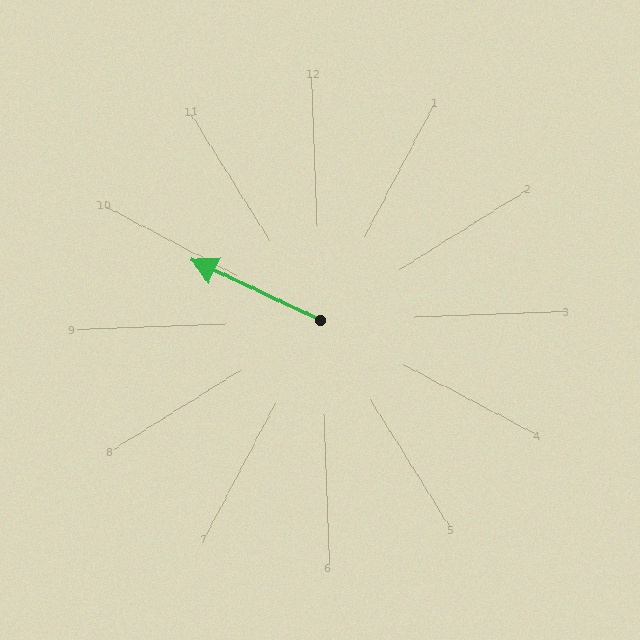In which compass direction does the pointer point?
Northwest.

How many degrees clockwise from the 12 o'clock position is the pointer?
Approximately 297 degrees.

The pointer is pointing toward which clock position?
Roughly 10 o'clock.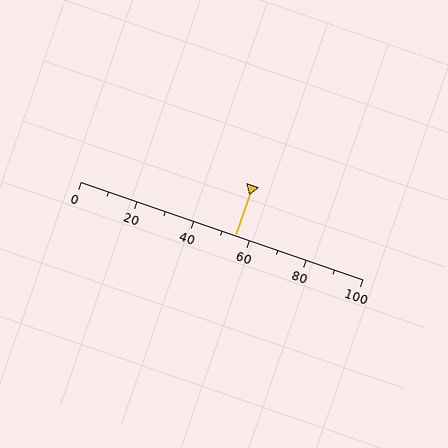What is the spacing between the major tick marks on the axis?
The major ticks are spaced 20 apart.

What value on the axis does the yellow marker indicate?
The marker indicates approximately 55.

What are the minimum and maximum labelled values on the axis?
The axis runs from 0 to 100.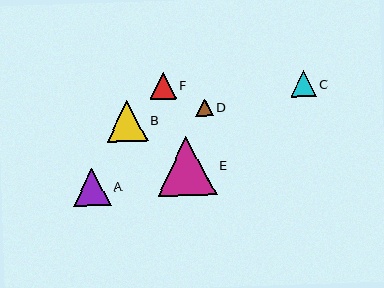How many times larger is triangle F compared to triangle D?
Triangle F is approximately 1.5 times the size of triangle D.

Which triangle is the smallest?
Triangle D is the smallest with a size of approximately 17 pixels.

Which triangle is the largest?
Triangle E is the largest with a size of approximately 59 pixels.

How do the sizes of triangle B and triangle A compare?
Triangle B and triangle A are approximately the same size.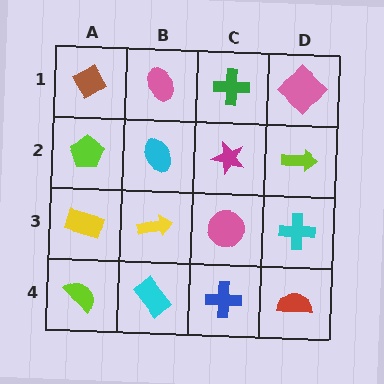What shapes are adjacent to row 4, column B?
A yellow arrow (row 3, column B), a lime semicircle (row 4, column A), a blue cross (row 4, column C).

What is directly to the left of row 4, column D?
A blue cross.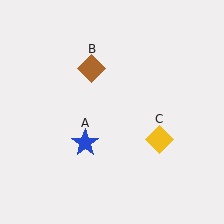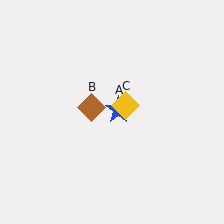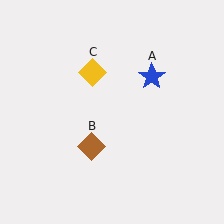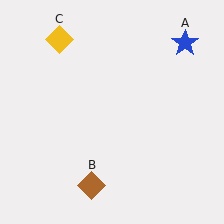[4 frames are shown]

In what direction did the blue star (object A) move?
The blue star (object A) moved up and to the right.